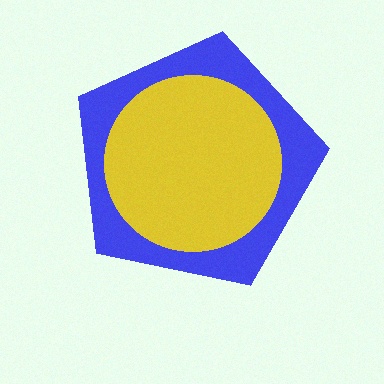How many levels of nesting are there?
2.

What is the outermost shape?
The blue pentagon.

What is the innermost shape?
The yellow circle.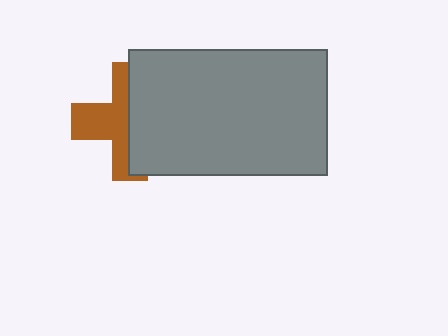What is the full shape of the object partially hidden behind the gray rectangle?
The partially hidden object is a brown cross.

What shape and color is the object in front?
The object in front is a gray rectangle.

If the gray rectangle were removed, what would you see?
You would see the complete brown cross.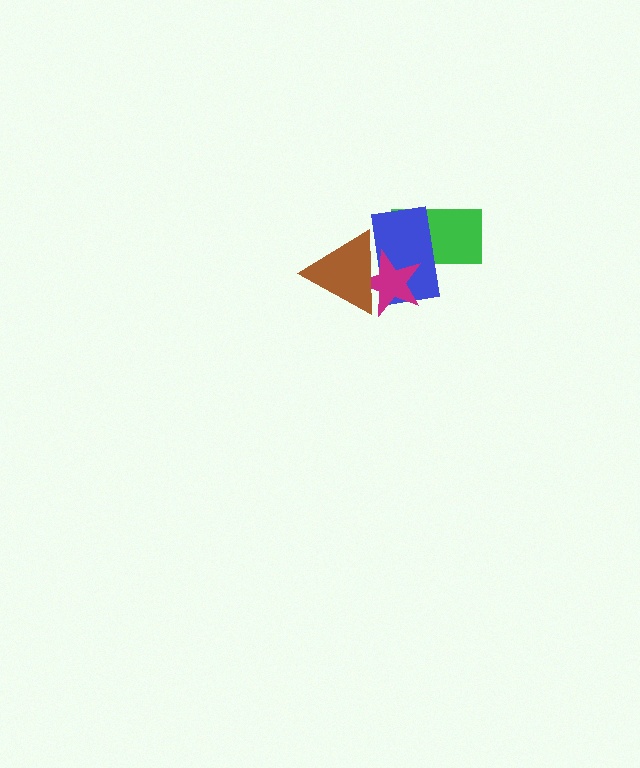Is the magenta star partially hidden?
Yes, it is partially covered by another shape.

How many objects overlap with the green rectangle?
2 objects overlap with the green rectangle.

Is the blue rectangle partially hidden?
Yes, it is partially covered by another shape.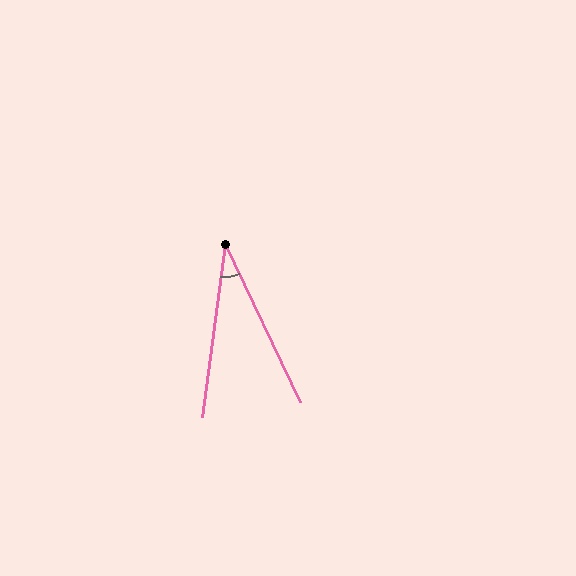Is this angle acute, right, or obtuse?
It is acute.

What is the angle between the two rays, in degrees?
Approximately 33 degrees.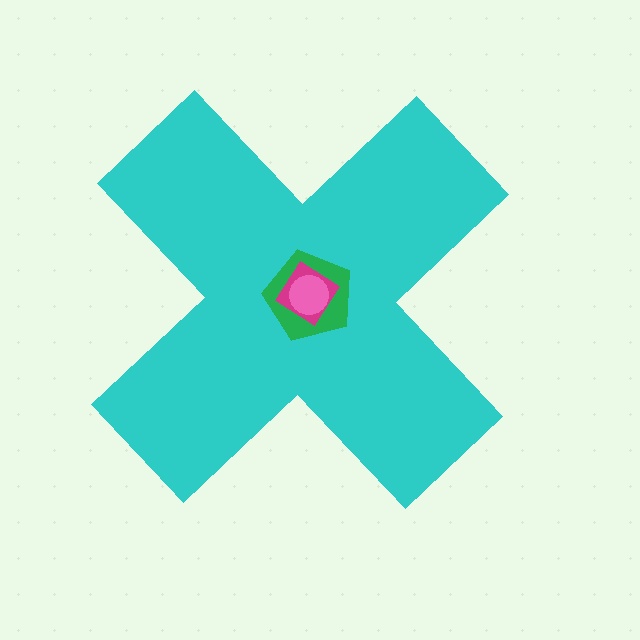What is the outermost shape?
The cyan cross.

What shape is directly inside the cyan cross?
The green pentagon.